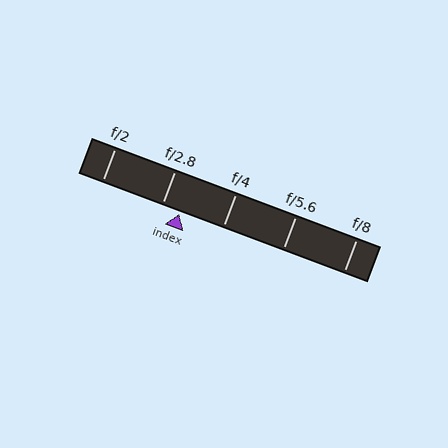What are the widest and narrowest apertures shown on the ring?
The widest aperture shown is f/2 and the narrowest is f/8.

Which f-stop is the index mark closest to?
The index mark is closest to f/2.8.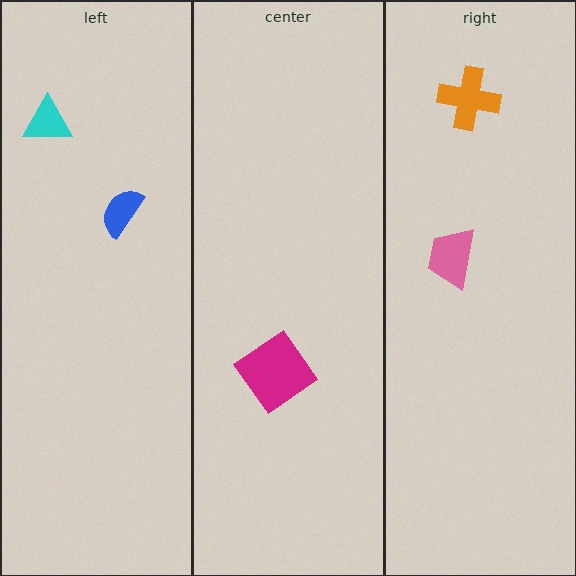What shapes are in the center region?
The magenta diamond.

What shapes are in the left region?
The cyan triangle, the blue semicircle.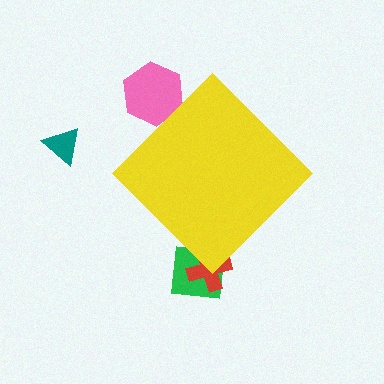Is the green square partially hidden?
Yes, the green square is partially hidden behind the yellow diamond.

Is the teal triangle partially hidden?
No, the teal triangle is fully visible.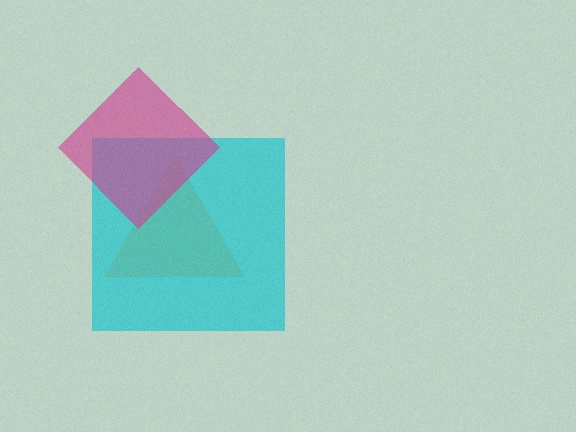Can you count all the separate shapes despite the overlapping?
Yes, there are 3 separate shapes.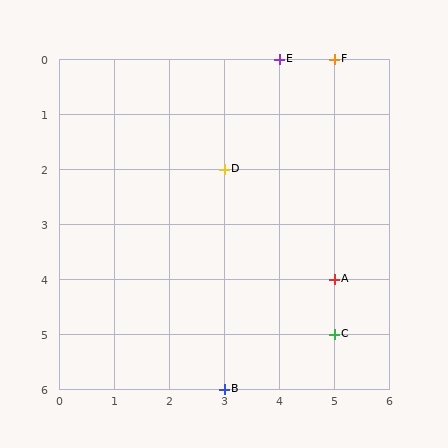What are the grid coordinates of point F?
Point F is at grid coordinates (5, 0).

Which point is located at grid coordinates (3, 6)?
Point B is at (3, 6).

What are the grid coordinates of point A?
Point A is at grid coordinates (5, 4).